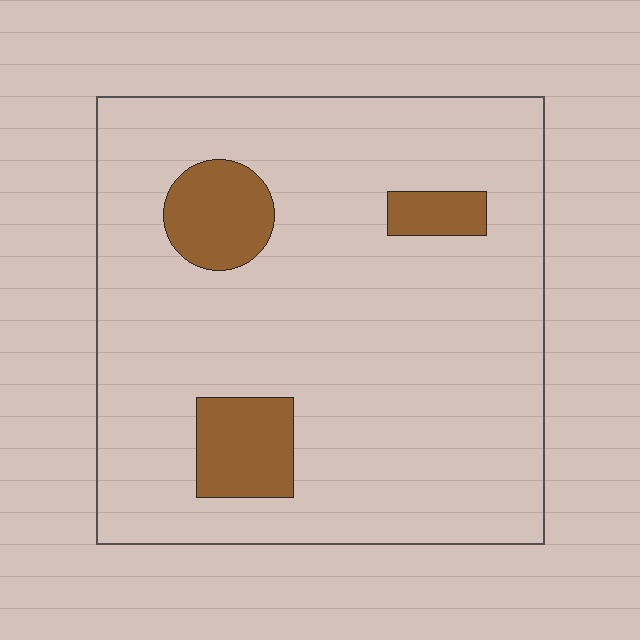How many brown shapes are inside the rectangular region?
3.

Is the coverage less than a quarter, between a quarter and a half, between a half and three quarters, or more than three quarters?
Less than a quarter.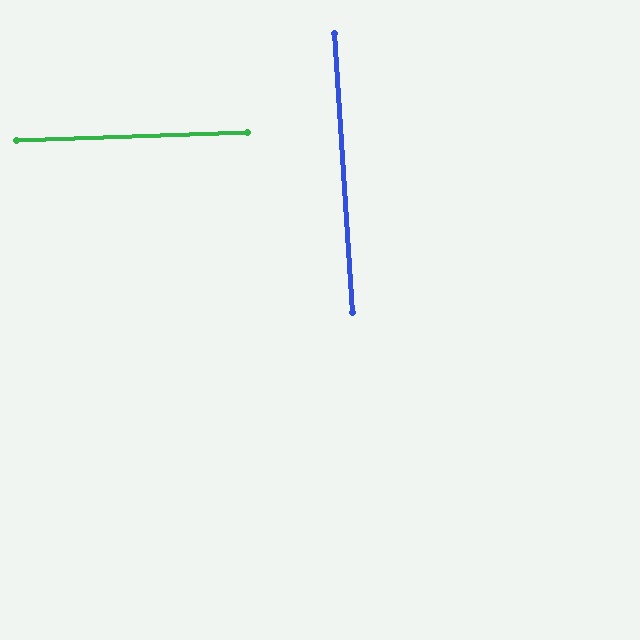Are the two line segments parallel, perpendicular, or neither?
Perpendicular — they meet at approximately 88°.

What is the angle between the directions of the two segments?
Approximately 88 degrees.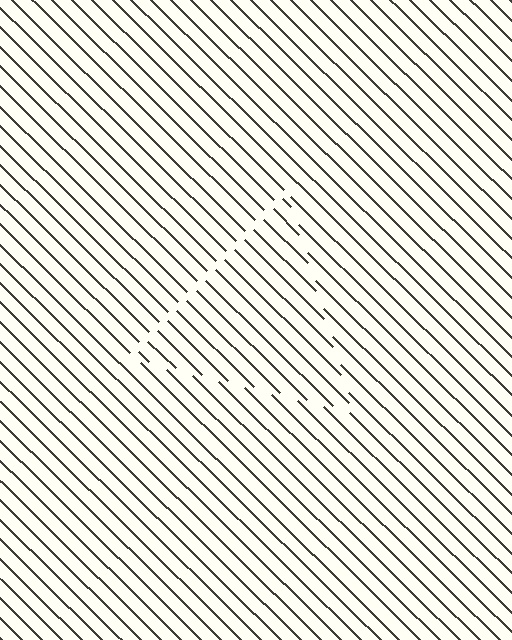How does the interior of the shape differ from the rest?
The interior of the shape contains the same grating, shifted by half a period — the contour is defined by the phase discontinuity where line-ends from the inner and outer gratings abut.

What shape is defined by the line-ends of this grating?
An illusory triangle. The interior of the shape contains the same grating, shifted by half a period — the contour is defined by the phase discontinuity where line-ends from the inner and outer gratings abut.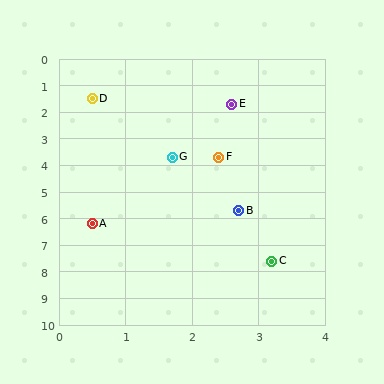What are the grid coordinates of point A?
Point A is at approximately (0.5, 6.2).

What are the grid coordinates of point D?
Point D is at approximately (0.5, 1.5).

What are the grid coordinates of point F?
Point F is at approximately (2.4, 3.7).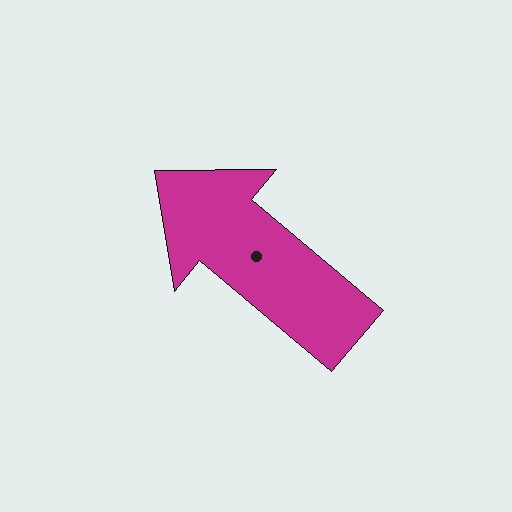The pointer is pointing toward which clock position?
Roughly 10 o'clock.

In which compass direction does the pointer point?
Northwest.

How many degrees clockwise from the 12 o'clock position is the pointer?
Approximately 310 degrees.